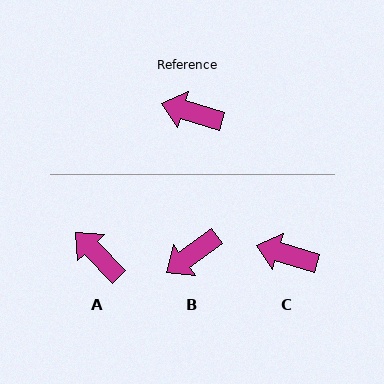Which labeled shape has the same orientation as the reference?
C.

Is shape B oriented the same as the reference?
No, it is off by about 53 degrees.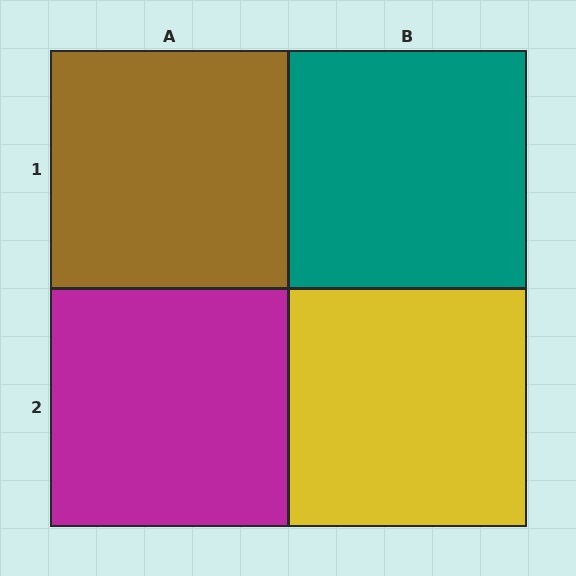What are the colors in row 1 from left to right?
Brown, teal.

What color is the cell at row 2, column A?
Magenta.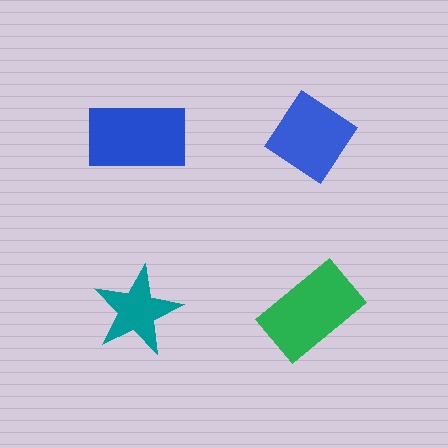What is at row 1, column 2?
A blue diamond.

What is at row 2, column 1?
A teal star.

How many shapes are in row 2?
2 shapes.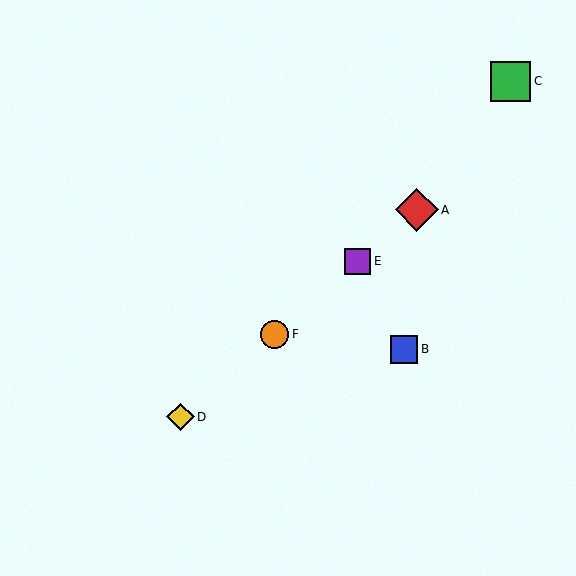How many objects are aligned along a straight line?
4 objects (A, D, E, F) are aligned along a straight line.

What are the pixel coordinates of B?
Object B is at (404, 350).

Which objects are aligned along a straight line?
Objects A, D, E, F are aligned along a straight line.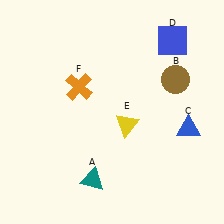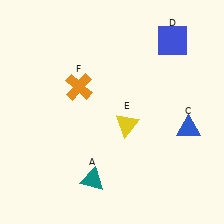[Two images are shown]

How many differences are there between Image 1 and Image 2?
There is 1 difference between the two images.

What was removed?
The brown circle (B) was removed in Image 2.